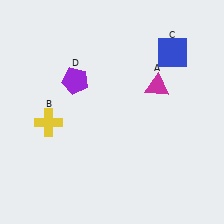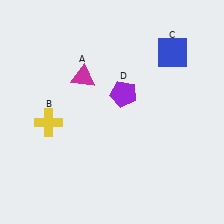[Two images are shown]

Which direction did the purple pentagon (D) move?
The purple pentagon (D) moved right.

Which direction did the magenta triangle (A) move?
The magenta triangle (A) moved left.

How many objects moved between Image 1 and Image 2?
2 objects moved between the two images.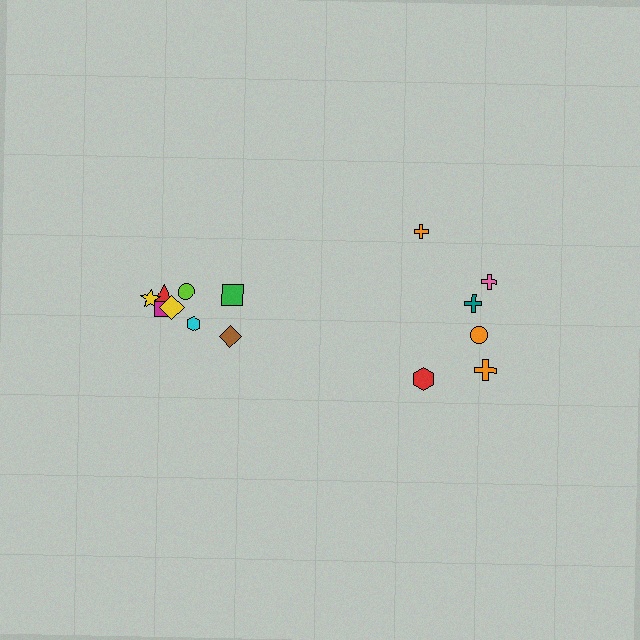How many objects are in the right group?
There are 6 objects.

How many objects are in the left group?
There are 8 objects.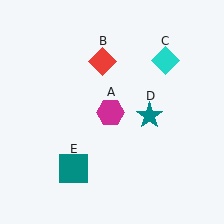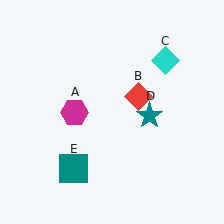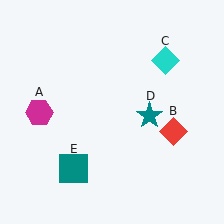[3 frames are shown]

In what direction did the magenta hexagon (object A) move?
The magenta hexagon (object A) moved left.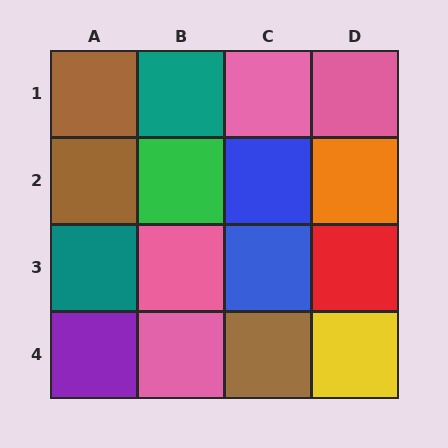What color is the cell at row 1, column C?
Pink.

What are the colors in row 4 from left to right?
Purple, pink, brown, yellow.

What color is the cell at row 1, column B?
Teal.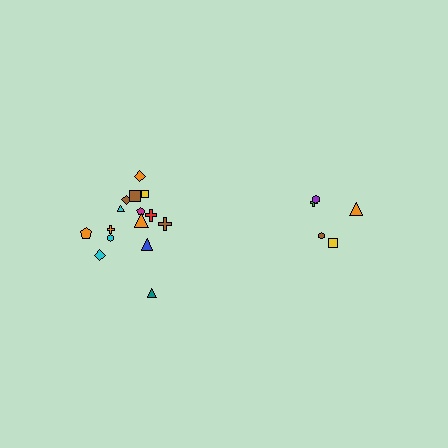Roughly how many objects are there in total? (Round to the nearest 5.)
Roughly 20 objects in total.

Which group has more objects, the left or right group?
The left group.